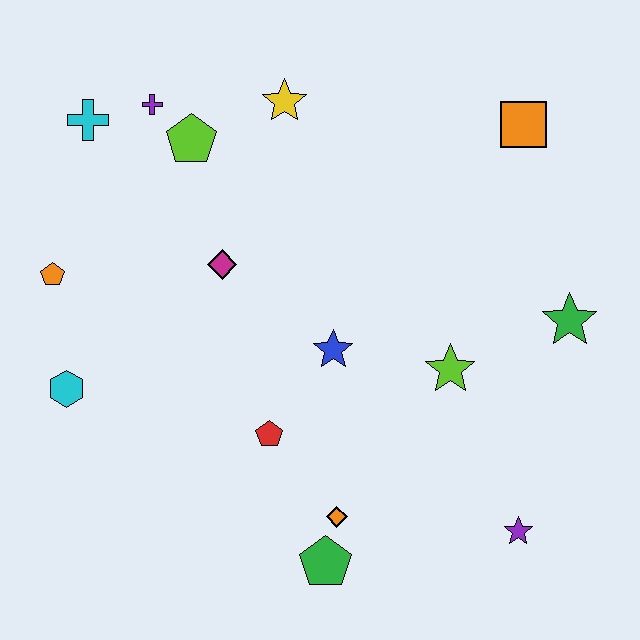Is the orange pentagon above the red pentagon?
Yes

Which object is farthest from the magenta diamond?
The purple star is farthest from the magenta diamond.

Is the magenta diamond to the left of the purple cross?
No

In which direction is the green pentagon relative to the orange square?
The green pentagon is below the orange square.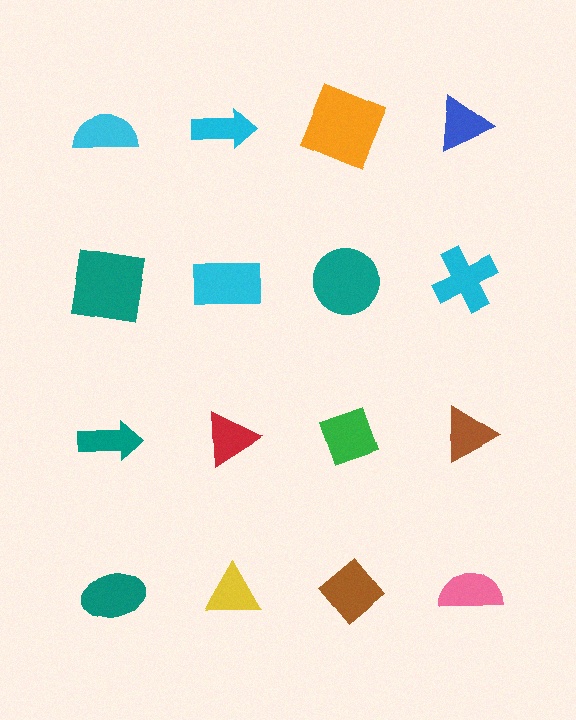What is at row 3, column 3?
A green diamond.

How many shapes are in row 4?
4 shapes.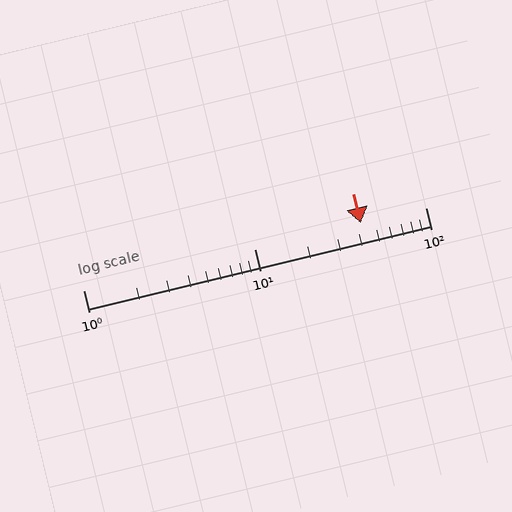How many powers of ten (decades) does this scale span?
The scale spans 2 decades, from 1 to 100.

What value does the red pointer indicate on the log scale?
The pointer indicates approximately 42.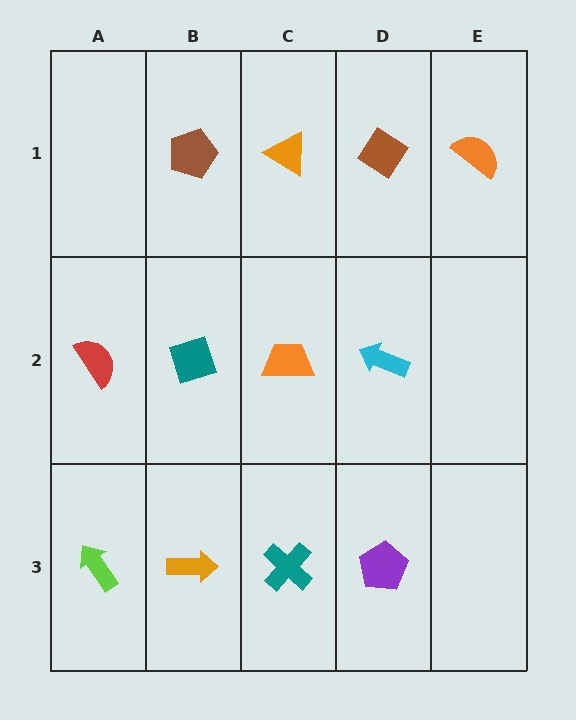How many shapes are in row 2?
4 shapes.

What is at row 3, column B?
An orange arrow.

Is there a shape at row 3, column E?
No, that cell is empty.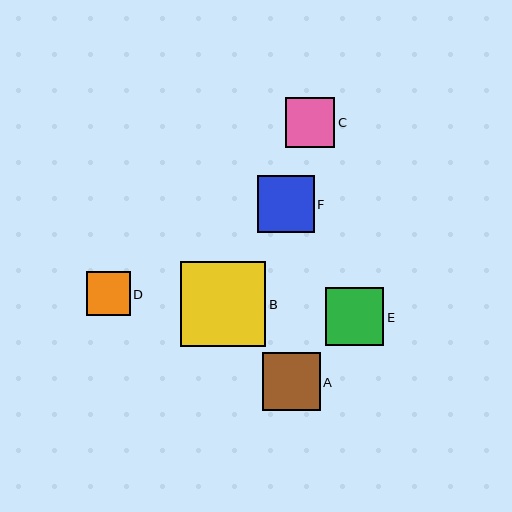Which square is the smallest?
Square D is the smallest with a size of approximately 44 pixels.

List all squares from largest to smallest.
From largest to smallest: B, A, E, F, C, D.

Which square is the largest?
Square B is the largest with a size of approximately 86 pixels.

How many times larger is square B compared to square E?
Square B is approximately 1.5 times the size of square E.